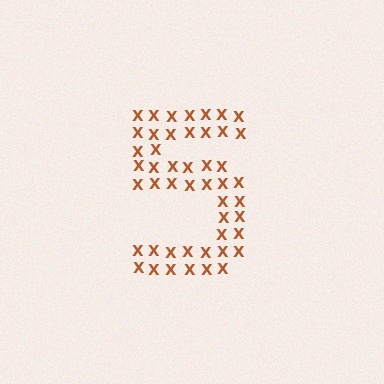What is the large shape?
The large shape is the digit 5.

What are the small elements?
The small elements are letter X's.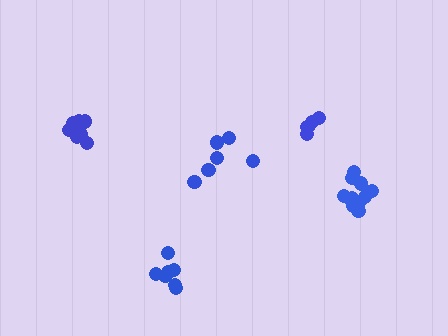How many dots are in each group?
Group 1: 6 dots, Group 2: 9 dots, Group 3: 11 dots, Group 4: 5 dots, Group 5: 7 dots (38 total).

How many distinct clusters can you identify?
There are 5 distinct clusters.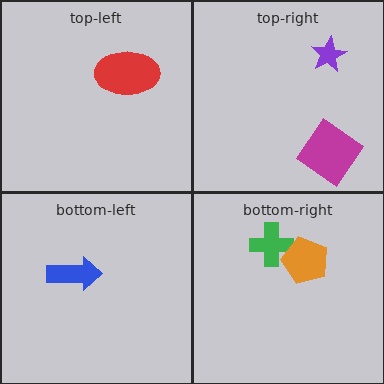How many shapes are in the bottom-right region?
2.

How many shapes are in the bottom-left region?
1.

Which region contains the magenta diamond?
The top-right region.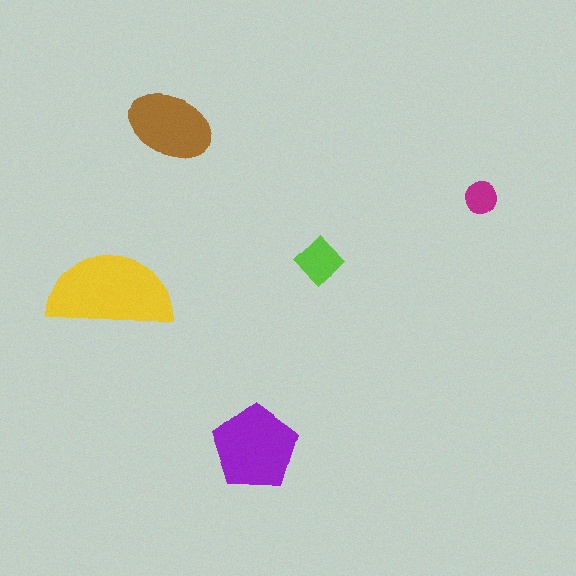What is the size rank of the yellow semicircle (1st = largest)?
1st.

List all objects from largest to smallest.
The yellow semicircle, the purple pentagon, the brown ellipse, the lime diamond, the magenta circle.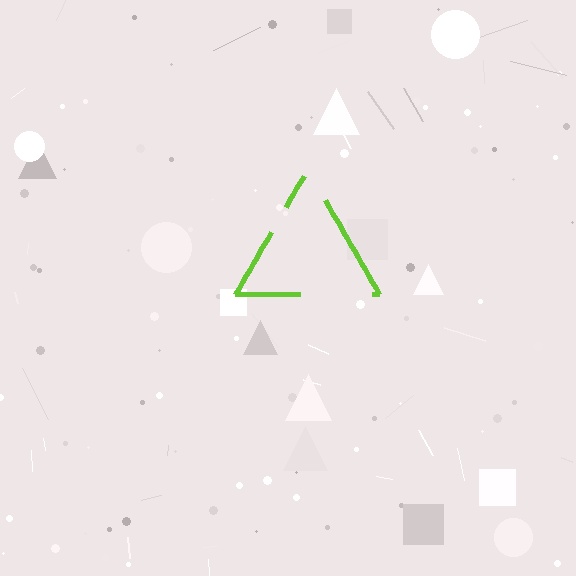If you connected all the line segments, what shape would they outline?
They would outline a triangle.